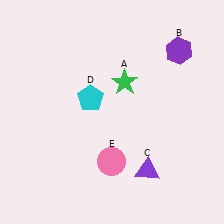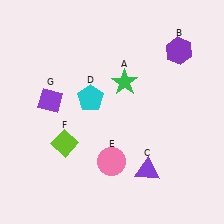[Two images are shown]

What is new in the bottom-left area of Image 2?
A lime diamond (F) was added in the bottom-left area of Image 2.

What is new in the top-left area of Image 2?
A purple diamond (G) was added in the top-left area of Image 2.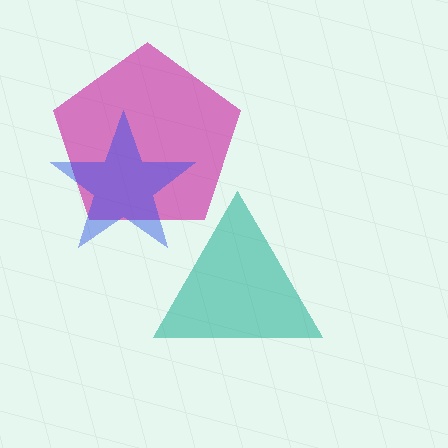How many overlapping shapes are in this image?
There are 3 overlapping shapes in the image.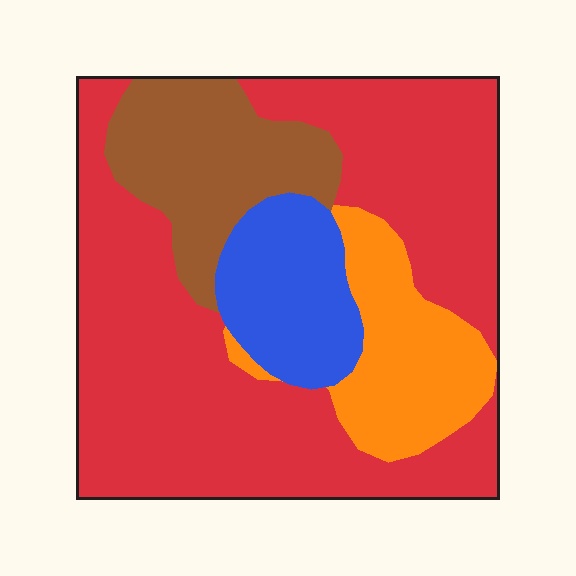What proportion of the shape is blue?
Blue takes up about one eighth (1/8) of the shape.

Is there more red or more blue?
Red.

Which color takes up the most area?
Red, at roughly 60%.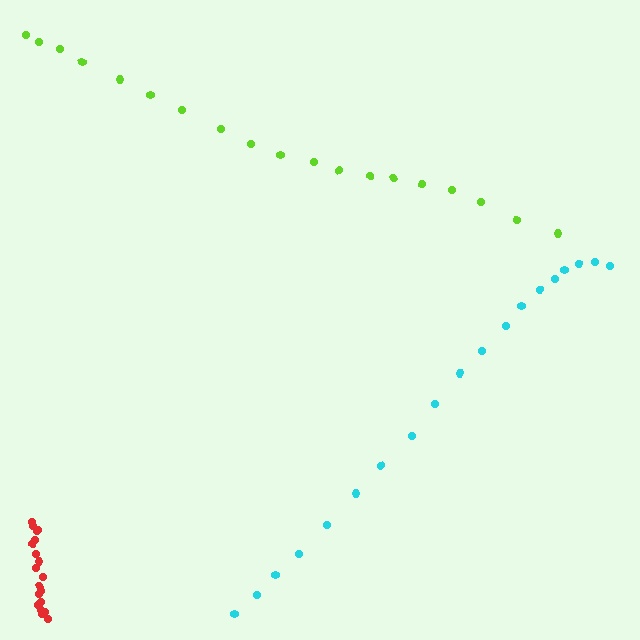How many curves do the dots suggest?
There are 3 distinct paths.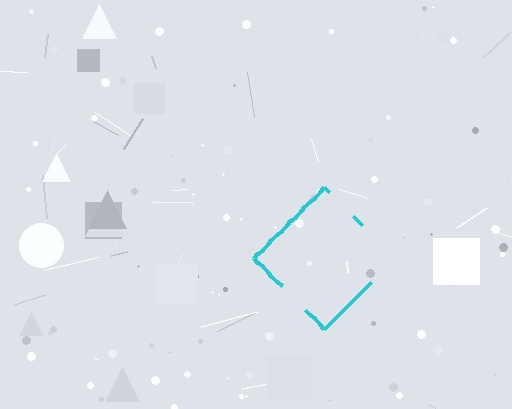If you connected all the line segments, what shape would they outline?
They would outline a diamond.